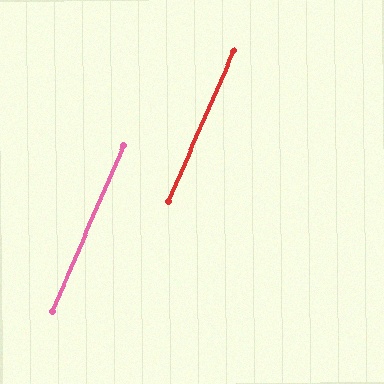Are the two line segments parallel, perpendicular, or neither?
Parallel — their directions differ by only 0.3°.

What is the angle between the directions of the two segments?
Approximately 0 degrees.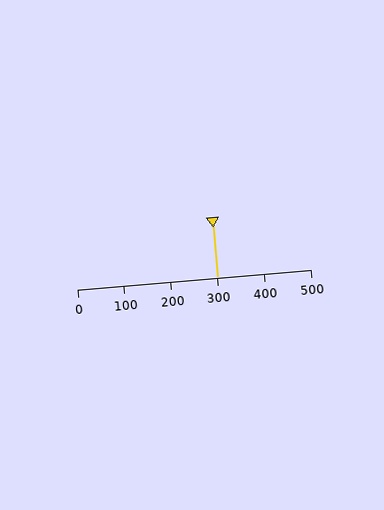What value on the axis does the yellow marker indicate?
The marker indicates approximately 300.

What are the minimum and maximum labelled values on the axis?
The axis runs from 0 to 500.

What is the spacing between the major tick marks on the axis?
The major ticks are spaced 100 apart.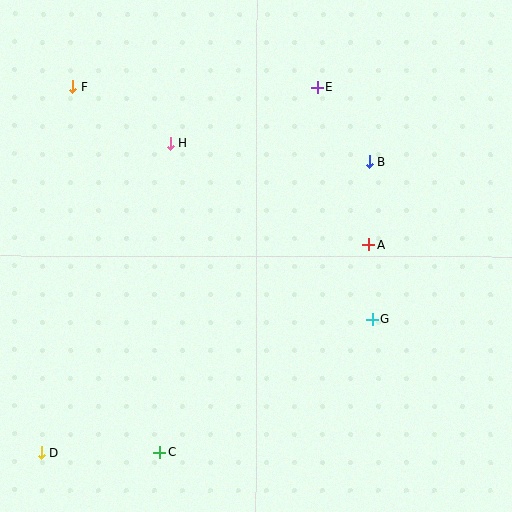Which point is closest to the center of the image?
Point A at (369, 245) is closest to the center.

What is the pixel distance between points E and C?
The distance between E and C is 398 pixels.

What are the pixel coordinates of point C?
Point C is at (159, 452).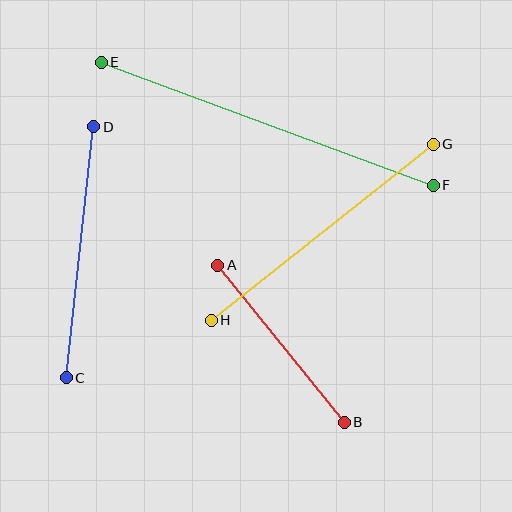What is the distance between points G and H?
The distance is approximately 283 pixels.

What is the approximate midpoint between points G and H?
The midpoint is at approximately (322, 232) pixels.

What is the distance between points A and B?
The distance is approximately 202 pixels.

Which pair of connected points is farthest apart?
Points E and F are farthest apart.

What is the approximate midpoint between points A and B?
The midpoint is at approximately (281, 344) pixels.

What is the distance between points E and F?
The distance is approximately 354 pixels.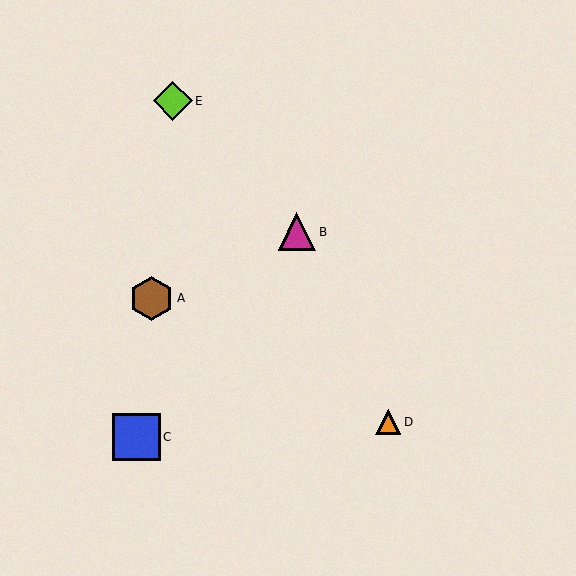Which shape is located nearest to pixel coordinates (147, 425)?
The blue square (labeled C) at (136, 437) is nearest to that location.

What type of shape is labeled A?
Shape A is a brown hexagon.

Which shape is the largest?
The blue square (labeled C) is the largest.